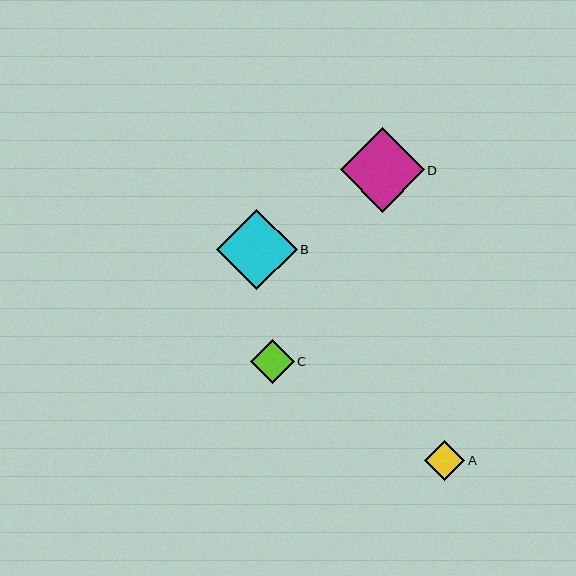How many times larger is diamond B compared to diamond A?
Diamond B is approximately 2.0 times the size of diamond A.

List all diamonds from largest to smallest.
From largest to smallest: D, B, C, A.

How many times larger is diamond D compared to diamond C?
Diamond D is approximately 1.9 times the size of diamond C.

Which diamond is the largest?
Diamond D is the largest with a size of approximately 84 pixels.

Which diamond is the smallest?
Diamond A is the smallest with a size of approximately 40 pixels.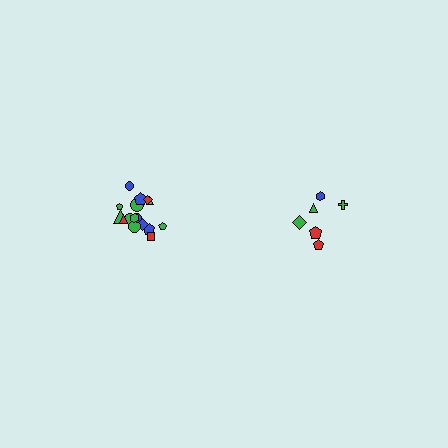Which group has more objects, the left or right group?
The left group.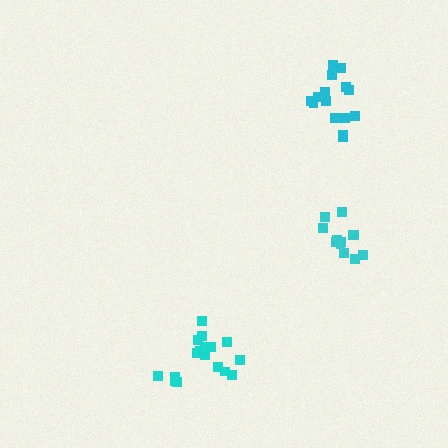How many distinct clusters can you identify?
There are 3 distinct clusters.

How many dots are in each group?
Group 1: 17 dots, Group 2: 16 dots, Group 3: 12 dots (45 total).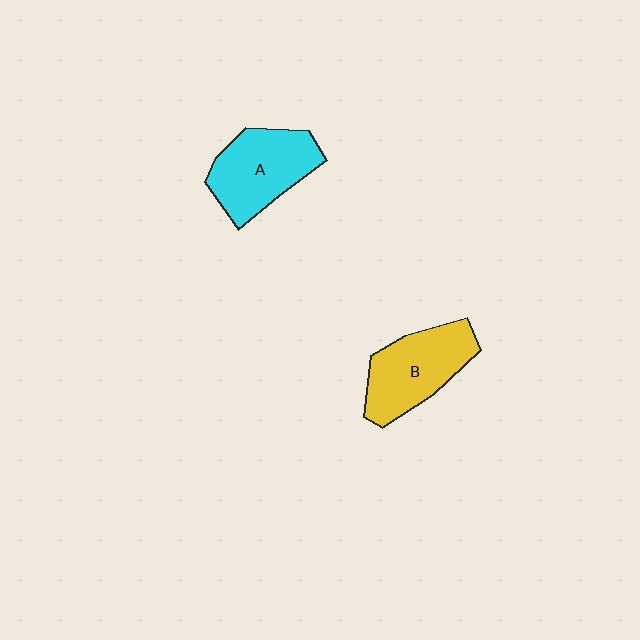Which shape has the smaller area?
Shape B (yellow).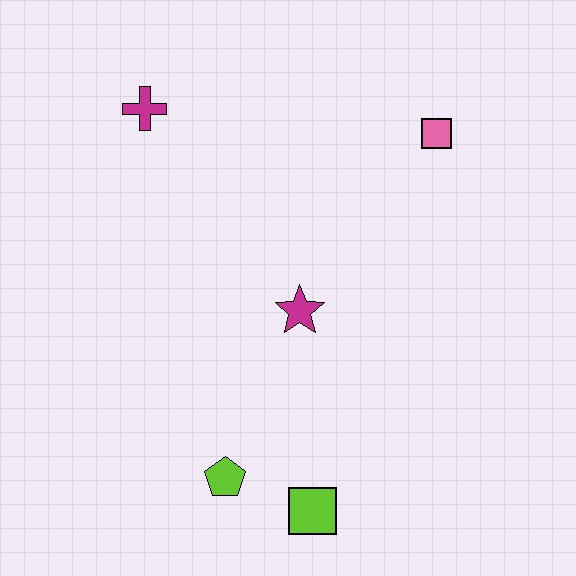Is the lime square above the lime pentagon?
No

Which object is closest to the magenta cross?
The magenta star is closest to the magenta cross.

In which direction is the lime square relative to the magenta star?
The lime square is below the magenta star.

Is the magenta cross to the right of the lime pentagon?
No